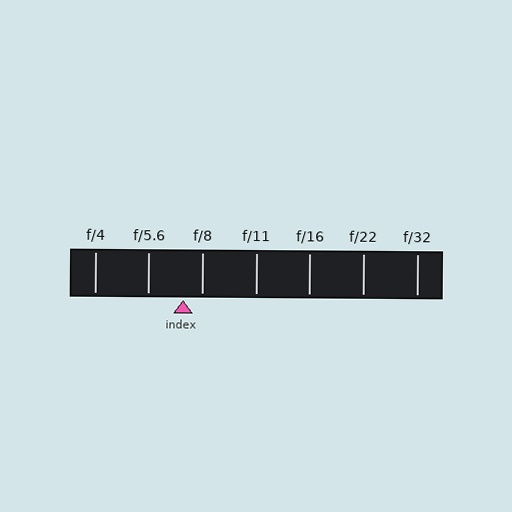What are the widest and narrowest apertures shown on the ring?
The widest aperture shown is f/4 and the narrowest is f/32.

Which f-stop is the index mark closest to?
The index mark is closest to f/8.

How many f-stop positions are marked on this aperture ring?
There are 7 f-stop positions marked.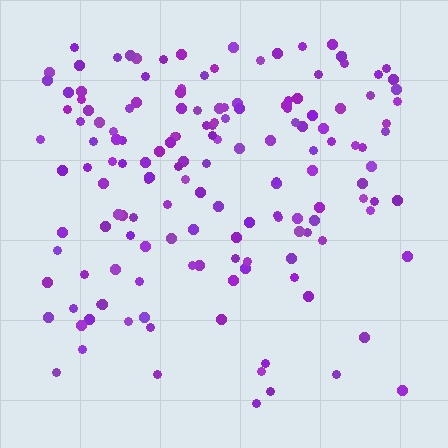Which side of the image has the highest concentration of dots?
The top.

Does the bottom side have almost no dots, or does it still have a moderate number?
Still a moderate number, just noticeably fewer than the top.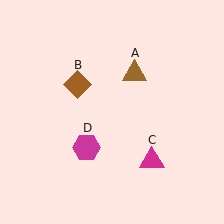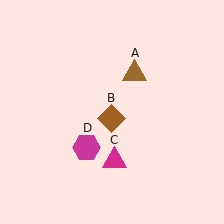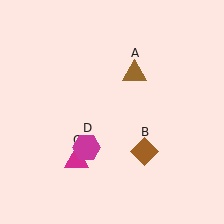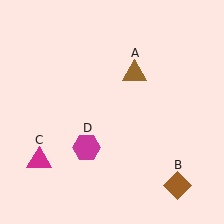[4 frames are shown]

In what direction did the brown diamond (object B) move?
The brown diamond (object B) moved down and to the right.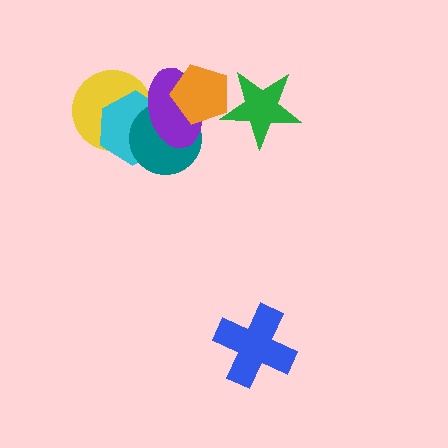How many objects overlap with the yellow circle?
3 objects overlap with the yellow circle.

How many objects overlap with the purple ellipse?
4 objects overlap with the purple ellipse.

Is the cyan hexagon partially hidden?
Yes, it is partially covered by another shape.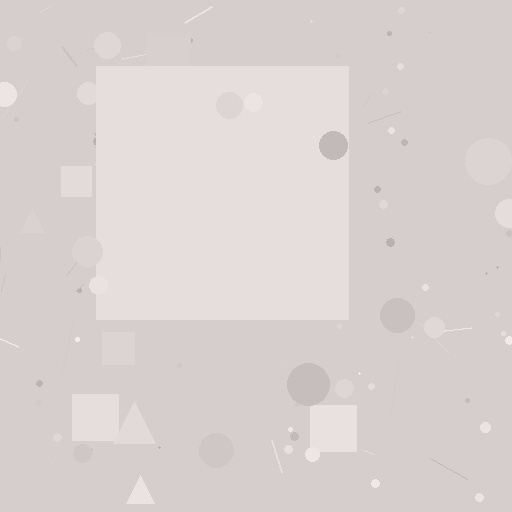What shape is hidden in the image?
A square is hidden in the image.